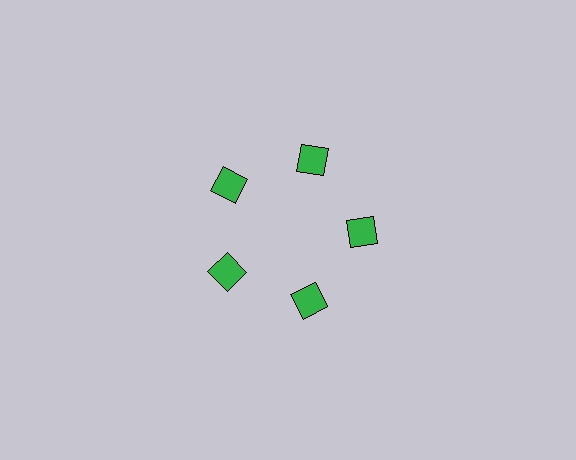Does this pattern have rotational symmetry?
Yes, this pattern has 5-fold rotational symmetry. It looks the same after rotating 72 degrees around the center.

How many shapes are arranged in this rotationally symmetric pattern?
There are 5 shapes, arranged in 5 groups of 1.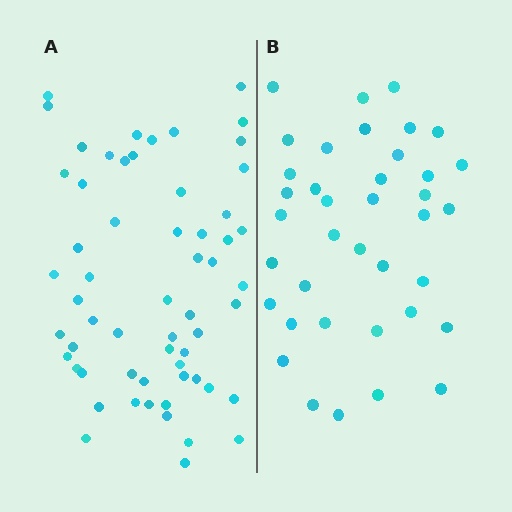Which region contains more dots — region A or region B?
Region A (the left region) has more dots.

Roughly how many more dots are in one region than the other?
Region A has approximately 20 more dots than region B.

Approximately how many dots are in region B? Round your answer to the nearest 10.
About 40 dots. (The exact count is 38, which rounds to 40.)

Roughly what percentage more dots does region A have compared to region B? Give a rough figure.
About 55% more.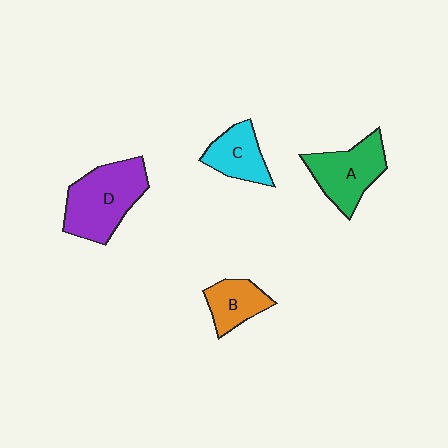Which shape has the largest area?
Shape D (purple).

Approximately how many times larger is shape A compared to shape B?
Approximately 1.6 times.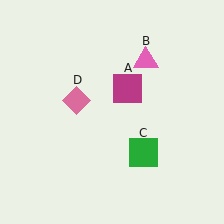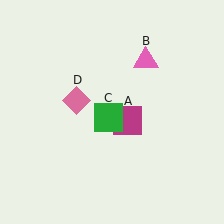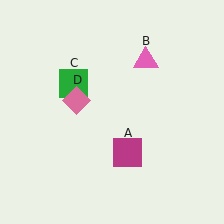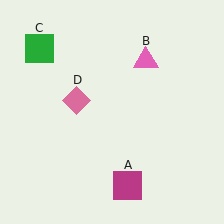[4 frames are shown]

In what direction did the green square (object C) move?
The green square (object C) moved up and to the left.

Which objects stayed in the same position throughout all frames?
Pink triangle (object B) and pink diamond (object D) remained stationary.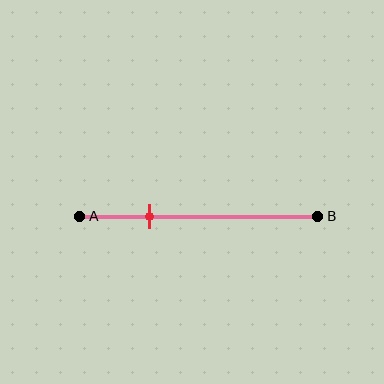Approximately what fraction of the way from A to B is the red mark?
The red mark is approximately 30% of the way from A to B.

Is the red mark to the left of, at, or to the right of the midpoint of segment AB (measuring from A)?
The red mark is to the left of the midpoint of segment AB.